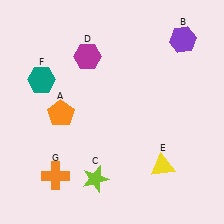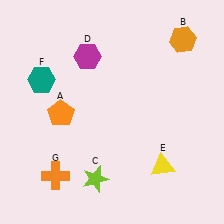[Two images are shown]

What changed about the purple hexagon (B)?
In Image 1, B is purple. In Image 2, it changed to orange.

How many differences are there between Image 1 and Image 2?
There is 1 difference between the two images.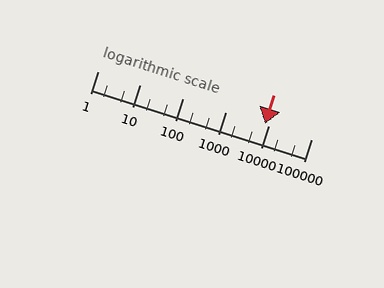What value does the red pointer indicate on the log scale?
The pointer indicates approximately 8100.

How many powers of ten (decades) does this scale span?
The scale spans 5 decades, from 1 to 100000.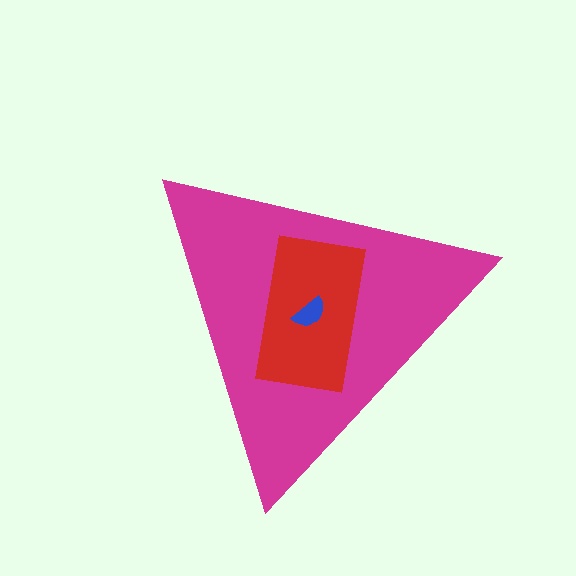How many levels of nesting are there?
3.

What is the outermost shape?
The magenta triangle.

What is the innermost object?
The blue semicircle.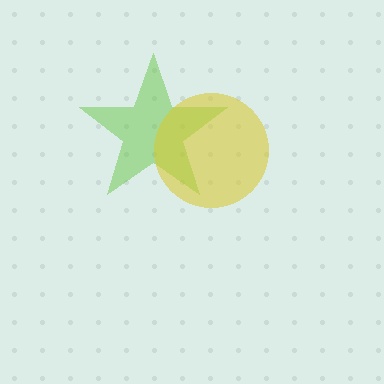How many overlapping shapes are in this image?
There are 2 overlapping shapes in the image.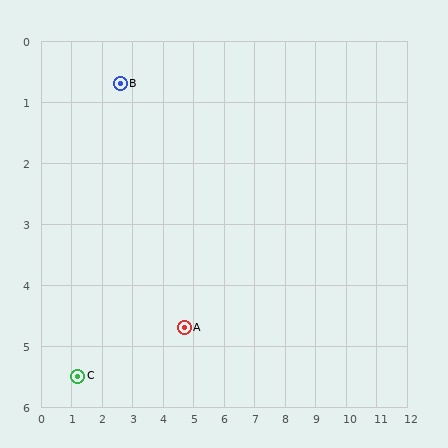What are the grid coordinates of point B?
Point B is at approximately (2.6, 0.7).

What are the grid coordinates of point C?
Point C is at approximately (1.2, 5.5).